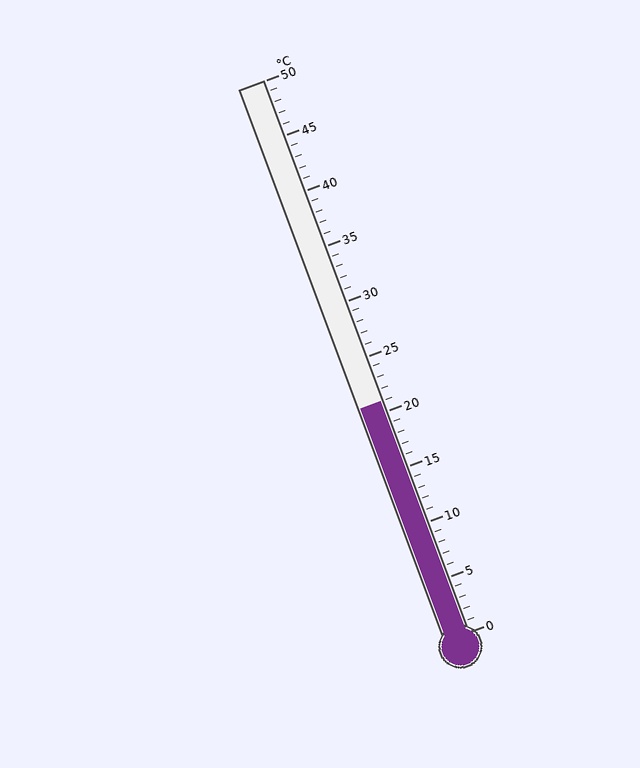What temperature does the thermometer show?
The thermometer shows approximately 21°C.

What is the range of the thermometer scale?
The thermometer scale ranges from 0°C to 50°C.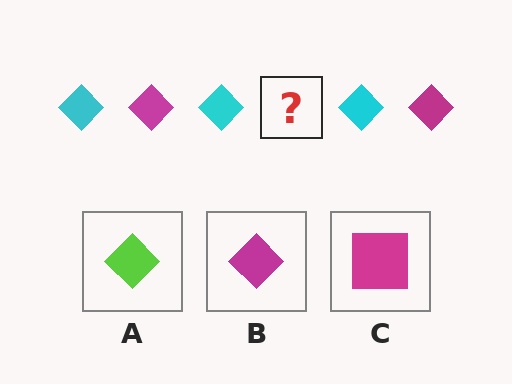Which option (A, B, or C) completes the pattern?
B.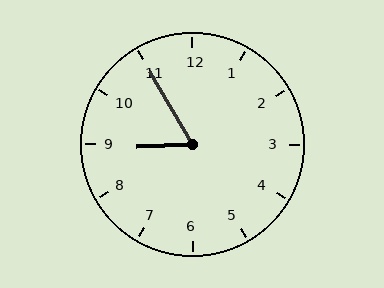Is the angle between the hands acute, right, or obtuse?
It is acute.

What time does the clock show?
8:55.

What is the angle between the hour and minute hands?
Approximately 62 degrees.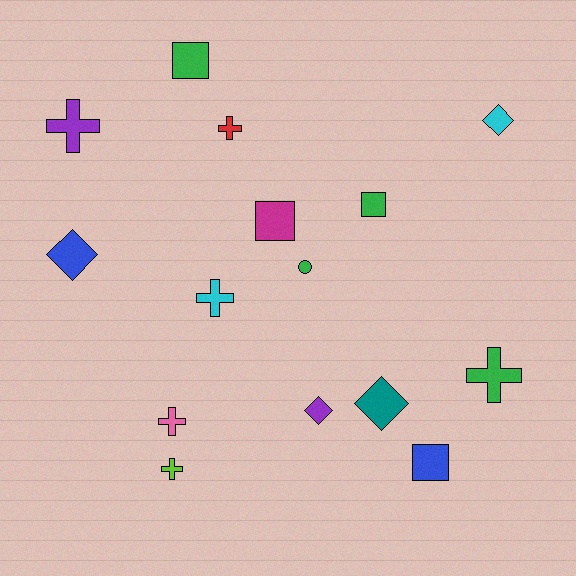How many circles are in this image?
There is 1 circle.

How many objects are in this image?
There are 15 objects.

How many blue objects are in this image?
There are 2 blue objects.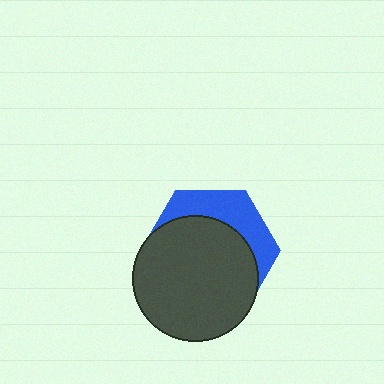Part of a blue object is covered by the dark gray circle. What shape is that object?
It is a hexagon.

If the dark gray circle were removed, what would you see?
You would see the complete blue hexagon.